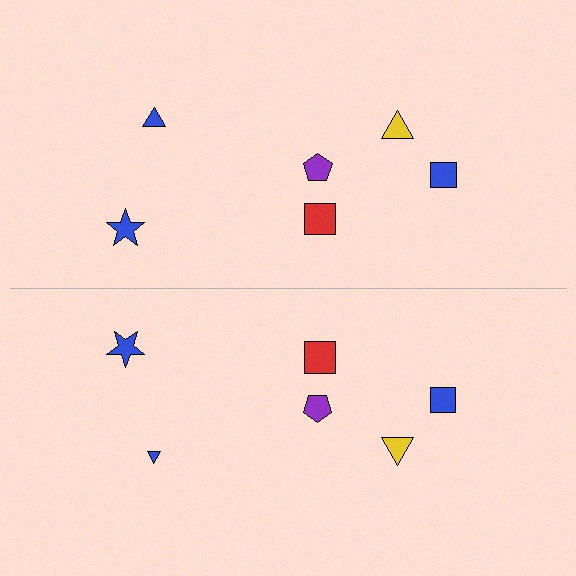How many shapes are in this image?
There are 12 shapes in this image.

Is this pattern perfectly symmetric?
No, the pattern is not perfectly symmetric. The blue triangle on the bottom side has a different size than its mirror counterpart.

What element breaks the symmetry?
The blue triangle on the bottom side has a different size than its mirror counterpart.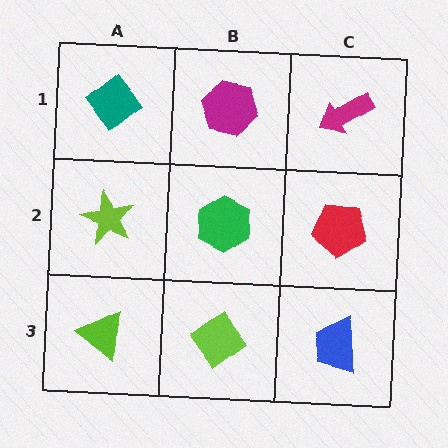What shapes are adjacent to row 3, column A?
A lime star (row 2, column A), a lime diamond (row 3, column B).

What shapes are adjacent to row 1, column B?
A green hexagon (row 2, column B), a teal diamond (row 1, column A), a magenta arrow (row 1, column C).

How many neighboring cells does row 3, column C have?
2.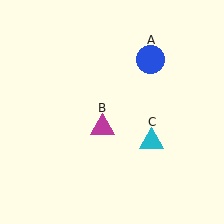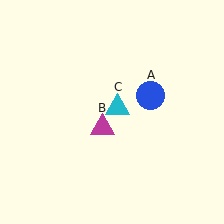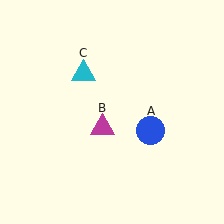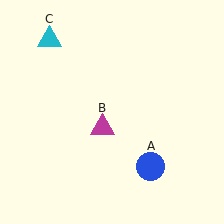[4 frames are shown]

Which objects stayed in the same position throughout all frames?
Magenta triangle (object B) remained stationary.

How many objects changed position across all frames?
2 objects changed position: blue circle (object A), cyan triangle (object C).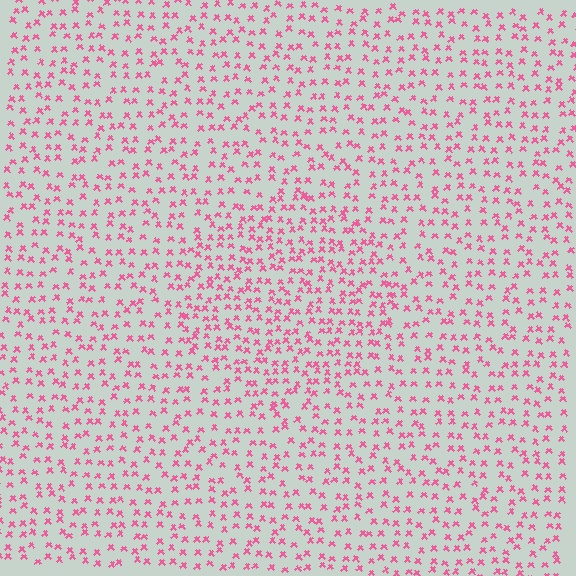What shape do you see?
I see a circle.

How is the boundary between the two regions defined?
The boundary is defined by a change in element density (approximately 1.5x ratio). All elements are the same color, size, and shape.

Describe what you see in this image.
The image contains small pink elements arranged at two different densities. A circle-shaped region is visible where the elements are more densely packed than the surrounding area.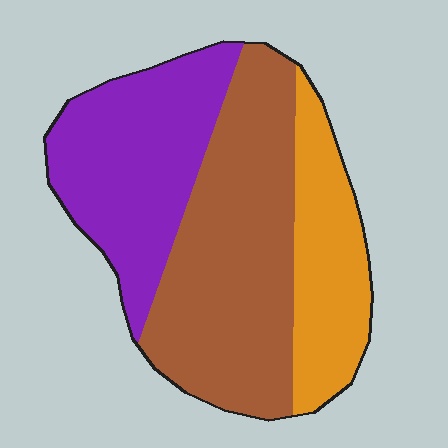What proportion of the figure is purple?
Purple takes up about one third (1/3) of the figure.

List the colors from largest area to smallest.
From largest to smallest: brown, purple, orange.